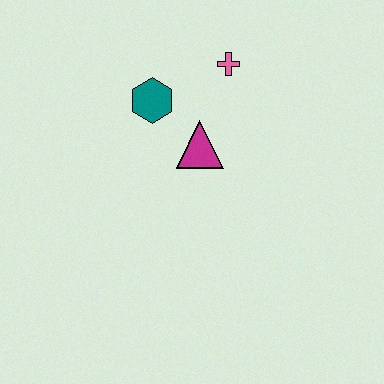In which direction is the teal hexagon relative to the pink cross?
The teal hexagon is to the left of the pink cross.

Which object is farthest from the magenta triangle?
The pink cross is farthest from the magenta triangle.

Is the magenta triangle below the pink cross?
Yes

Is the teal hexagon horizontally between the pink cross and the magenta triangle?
No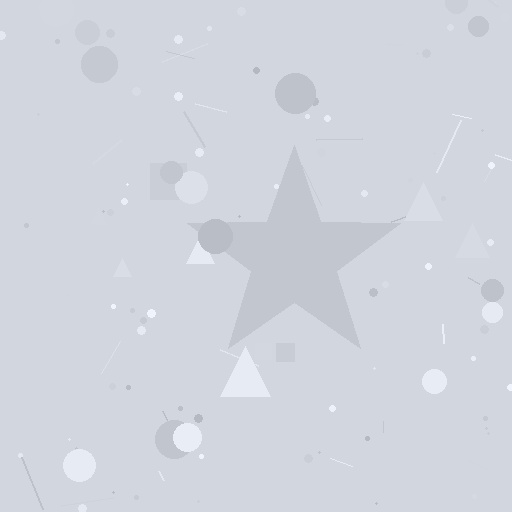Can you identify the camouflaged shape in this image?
The camouflaged shape is a star.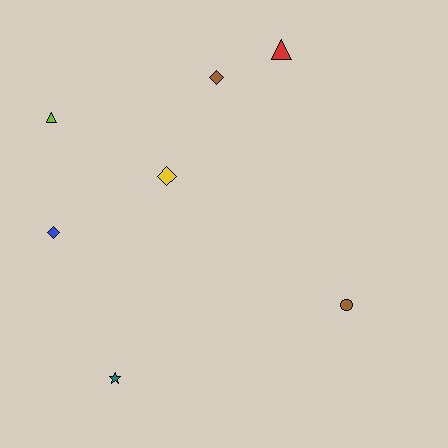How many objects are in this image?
There are 7 objects.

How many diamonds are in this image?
There are 3 diamonds.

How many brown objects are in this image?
There are 2 brown objects.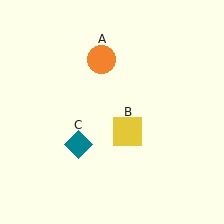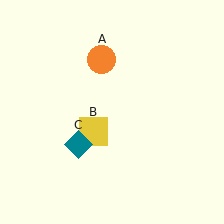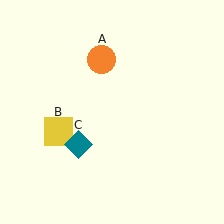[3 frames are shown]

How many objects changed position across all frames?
1 object changed position: yellow square (object B).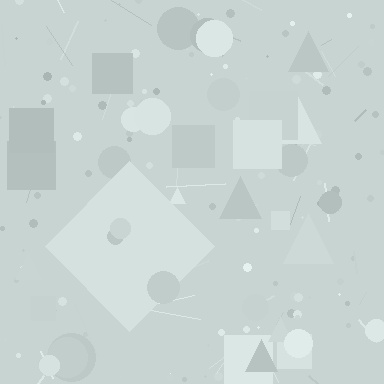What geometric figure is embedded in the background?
A diamond is embedded in the background.